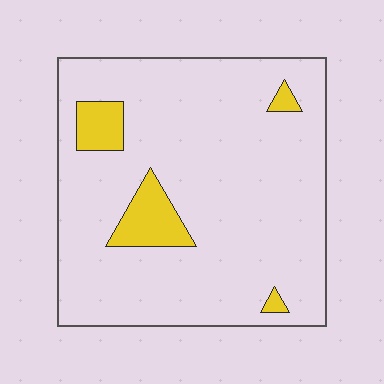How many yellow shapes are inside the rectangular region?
4.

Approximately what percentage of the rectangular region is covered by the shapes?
Approximately 10%.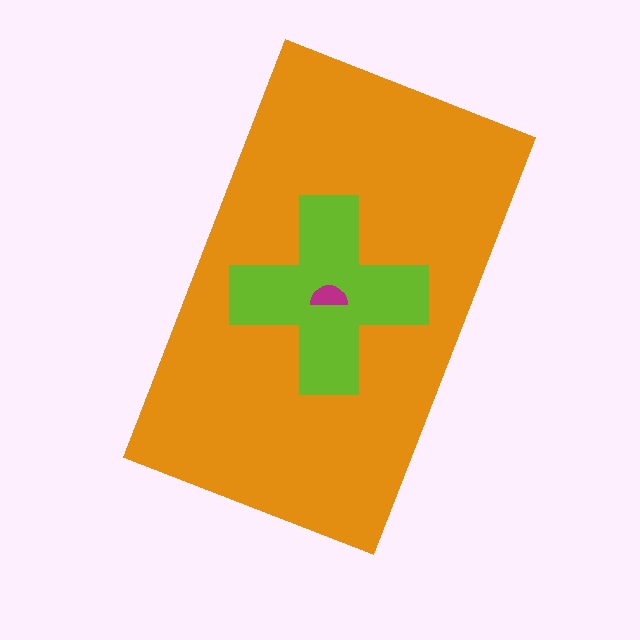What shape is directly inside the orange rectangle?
The lime cross.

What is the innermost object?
The magenta semicircle.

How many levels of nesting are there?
3.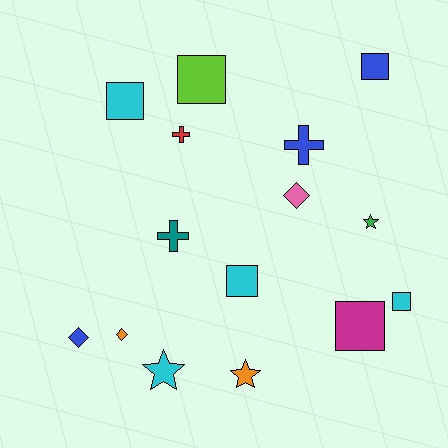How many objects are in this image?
There are 15 objects.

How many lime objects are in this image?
There is 1 lime object.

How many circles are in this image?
There are no circles.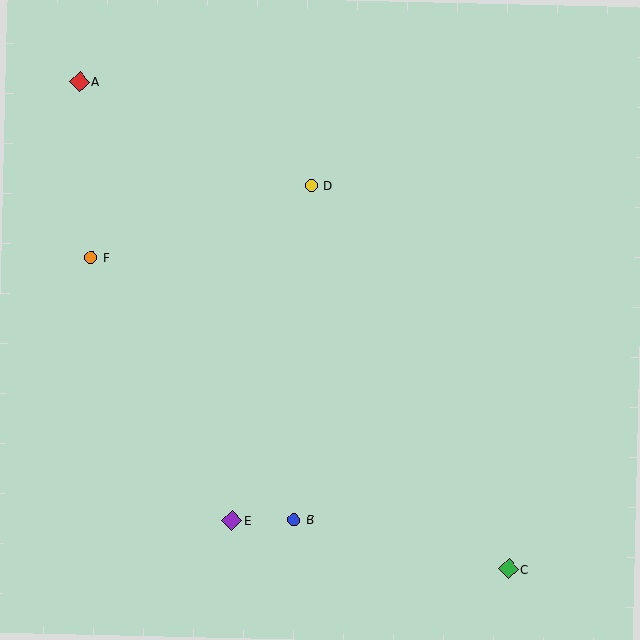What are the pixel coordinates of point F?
Point F is at (91, 257).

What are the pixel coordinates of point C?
Point C is at (509, 569).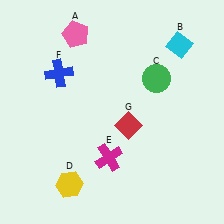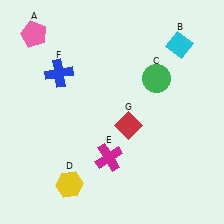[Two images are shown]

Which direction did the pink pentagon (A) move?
The pink pentagon (A) moved left.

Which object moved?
The pink pentagon (A) moved left.